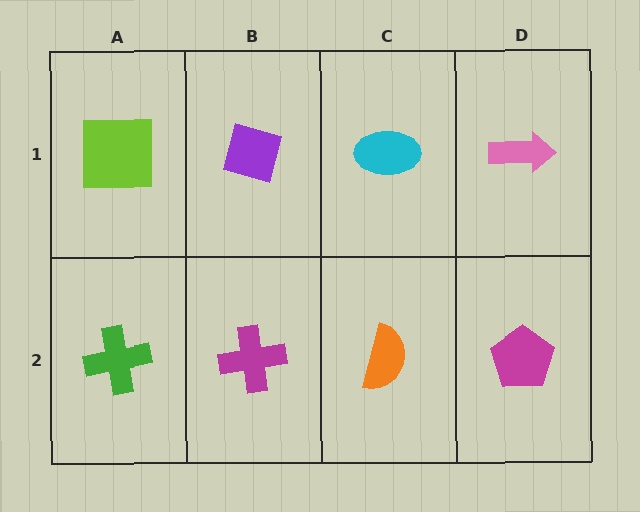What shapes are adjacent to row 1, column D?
A magenta pentagon (row 2, column D), a cyan ellipse (row 1, column C).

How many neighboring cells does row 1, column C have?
3.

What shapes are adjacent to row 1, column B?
A magenta cross (row 2, column B), a lime square (row 1, column A), a cyan ellipse (row 1, column C).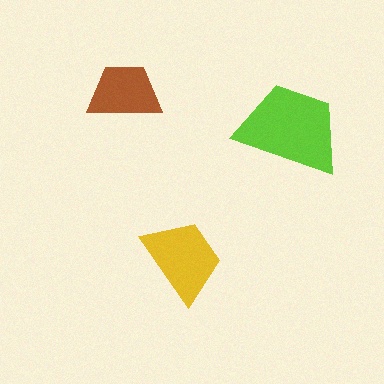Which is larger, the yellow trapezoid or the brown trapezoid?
The yellow one.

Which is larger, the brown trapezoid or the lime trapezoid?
The lime one.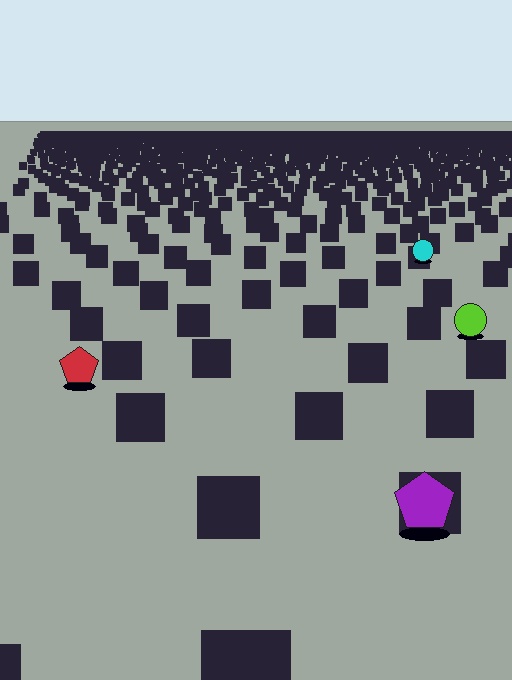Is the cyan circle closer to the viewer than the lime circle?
No. The lime circle is closer — you can tell from the texture gradient: the ground texture is coarser near it.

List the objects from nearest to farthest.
From nearest to farthest: the purple pentagon, the red pentagon, the lime circle, the cyan circle.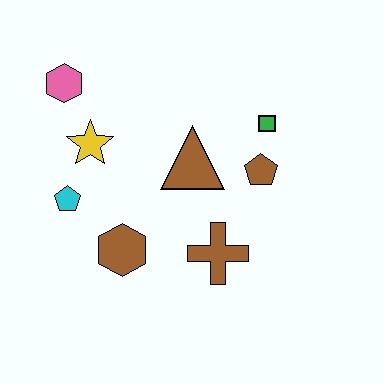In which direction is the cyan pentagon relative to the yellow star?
The cyan pentagon is below the yellow star.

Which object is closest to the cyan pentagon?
The yellow star is closest to the cyan pentagon.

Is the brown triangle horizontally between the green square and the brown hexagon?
Yes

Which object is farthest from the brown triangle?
The pink hexagon is farthest from the brown triangle.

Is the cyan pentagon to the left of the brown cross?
Yes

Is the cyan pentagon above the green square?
No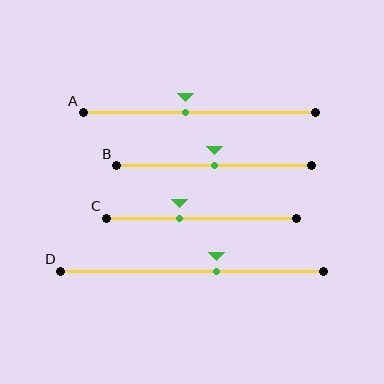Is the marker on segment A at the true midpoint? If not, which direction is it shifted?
No, the marker on segment A is shifted to the left by about 6% of the segment length.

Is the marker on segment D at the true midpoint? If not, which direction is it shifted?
No, the marker on segment D is shifted to the right by about 9% of the segment length.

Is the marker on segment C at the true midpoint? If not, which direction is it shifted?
No, the marker on segment C is shifted to the left by about 11% of the segment length.